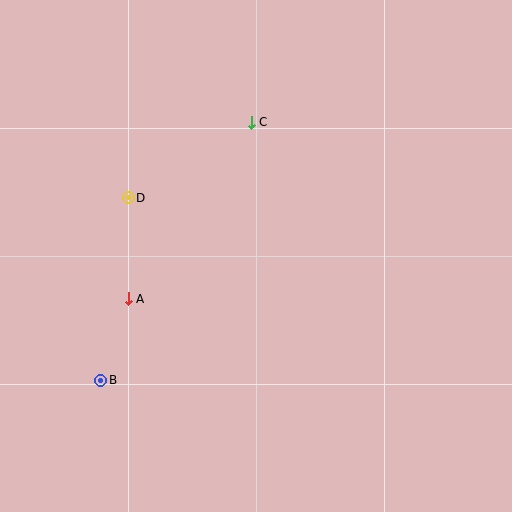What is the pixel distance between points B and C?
The distance between B and C is 299 pixels.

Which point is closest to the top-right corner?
Point C is closest to the top-right corner.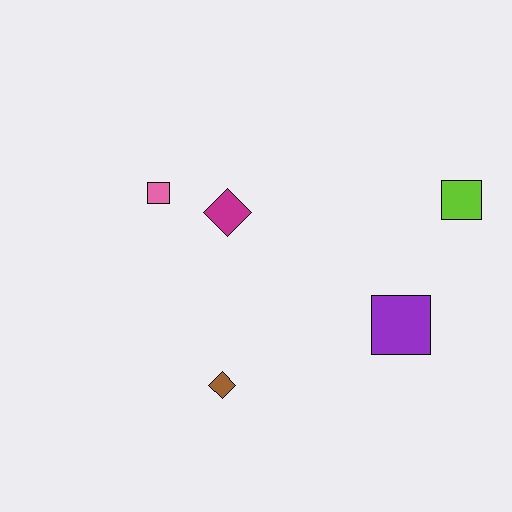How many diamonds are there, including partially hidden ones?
There are 2 diamonds.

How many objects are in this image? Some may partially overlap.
There are 5 objects.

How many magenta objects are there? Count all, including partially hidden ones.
There is 1 magenta object.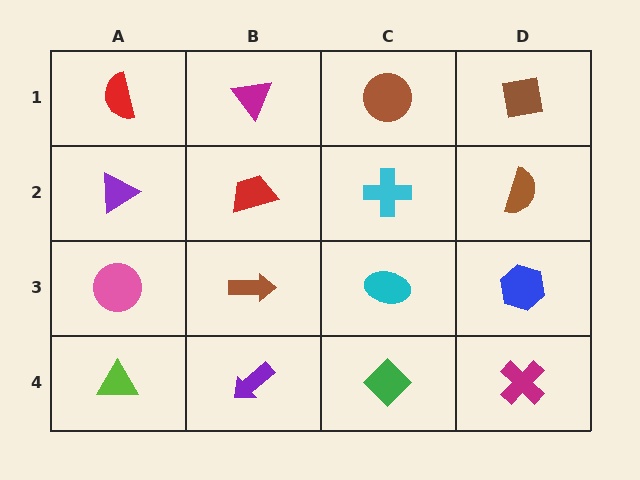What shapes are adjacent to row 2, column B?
A magenta triangle (row 1, column B), a brown arrow (row 3, column B), a purple triangle (row 2, column A), a cyan cross (row 2, column C).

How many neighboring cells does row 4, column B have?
3.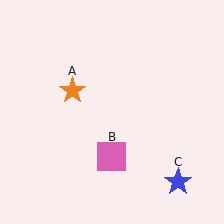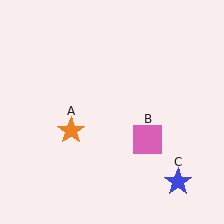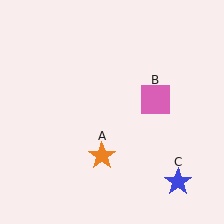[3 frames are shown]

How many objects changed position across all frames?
2 objects changed position: orange star (object A), pink square (object B).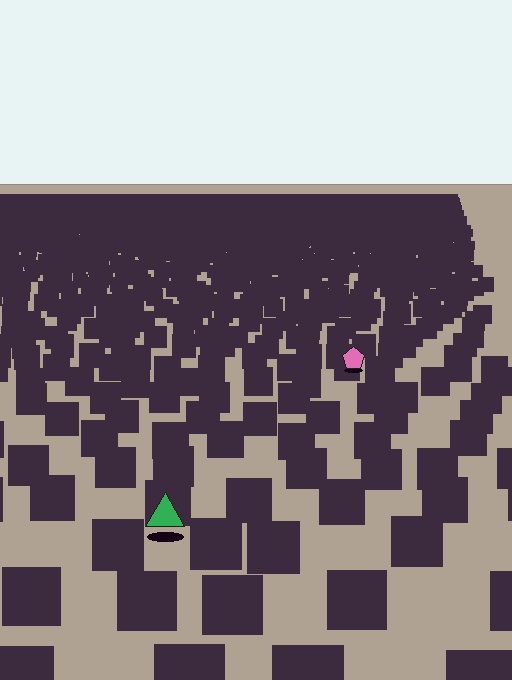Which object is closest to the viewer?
The green triangle is closest. The texture marks near it are larger and more spread out.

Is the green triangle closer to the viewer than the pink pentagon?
Yes. The green triangle is closer — you can tell from the texture gradient: the ground texture is coarser near it.